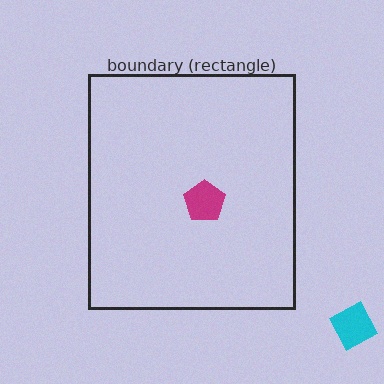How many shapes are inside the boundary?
1 inside, 1 outside.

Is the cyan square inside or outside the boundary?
Outside.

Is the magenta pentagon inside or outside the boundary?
Inside.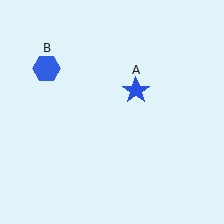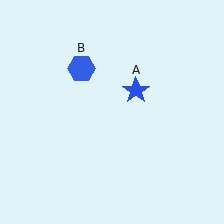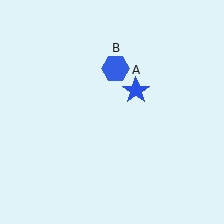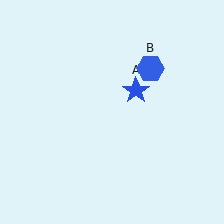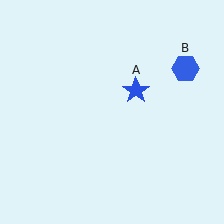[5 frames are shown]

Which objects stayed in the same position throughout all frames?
Blue star (object A) remained stationary.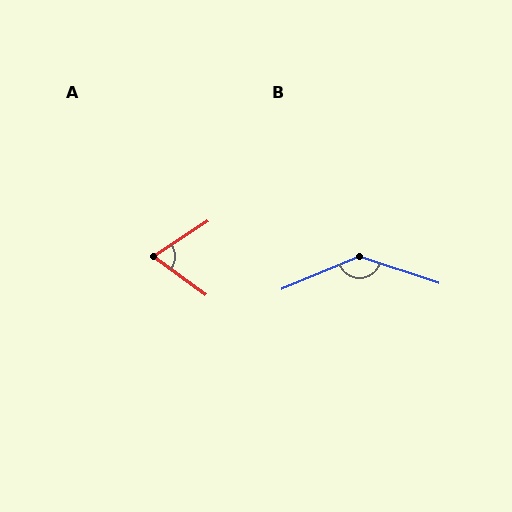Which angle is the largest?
B, at approximately 139 degrees.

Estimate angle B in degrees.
Approximately 139 degrees.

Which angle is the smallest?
A, at approximately 69 degrees.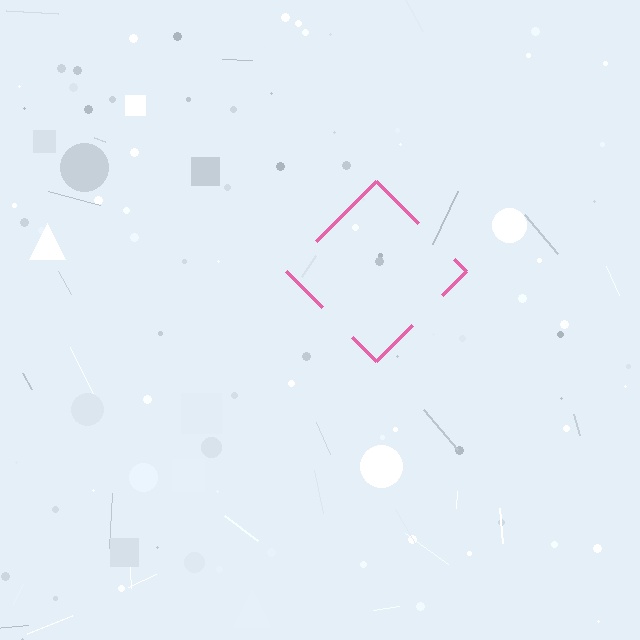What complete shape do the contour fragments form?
The contour fragments form a diamond.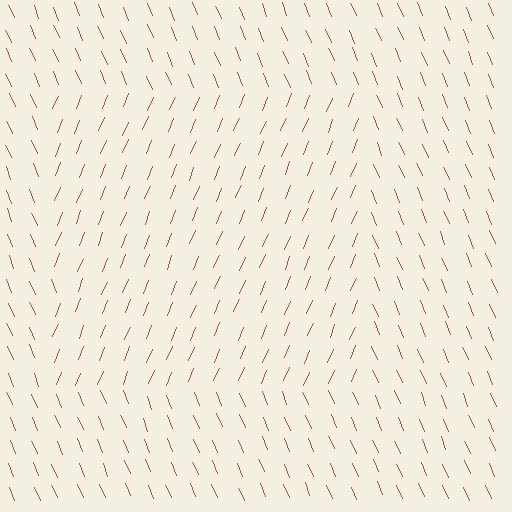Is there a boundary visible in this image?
Yes, there is a texture boundary formed by a change in line orientation.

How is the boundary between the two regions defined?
The boundary is defined purely by a change in line orientation (approximately 45 degrees difference). All lines are the same color and thickness.